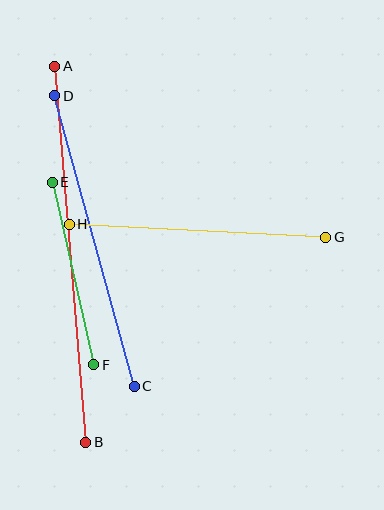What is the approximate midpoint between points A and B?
The midpoint is at approximately (70, 254) pixels.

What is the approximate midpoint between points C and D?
The midpoint is at approximately (95, 241) pixels.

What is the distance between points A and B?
The distance is approximately 377 pixels.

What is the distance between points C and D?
The distance is approximately 301 pixels.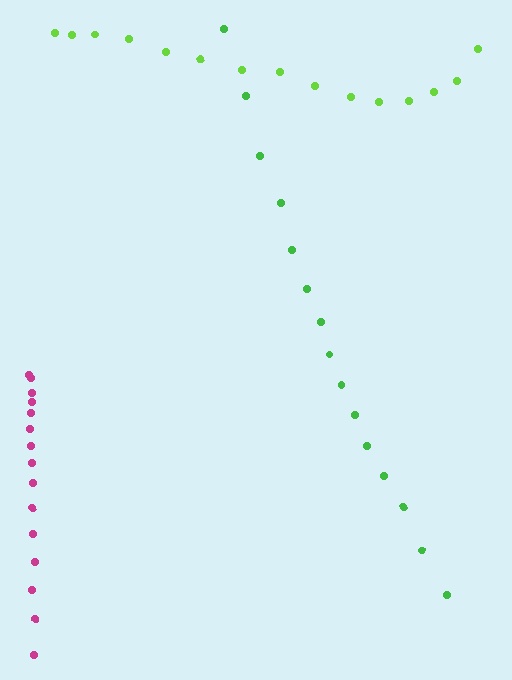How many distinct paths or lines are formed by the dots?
There are 3 distinct paths.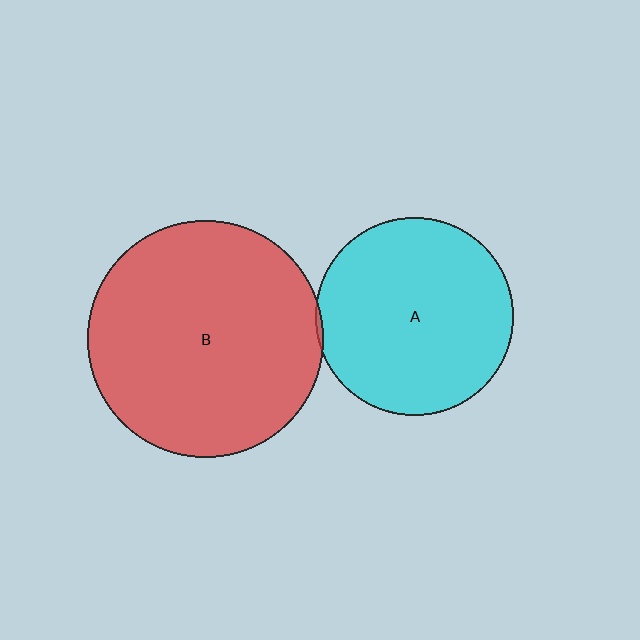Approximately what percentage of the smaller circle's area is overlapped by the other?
Approximately 5%.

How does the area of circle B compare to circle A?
Approximately 1.4 times.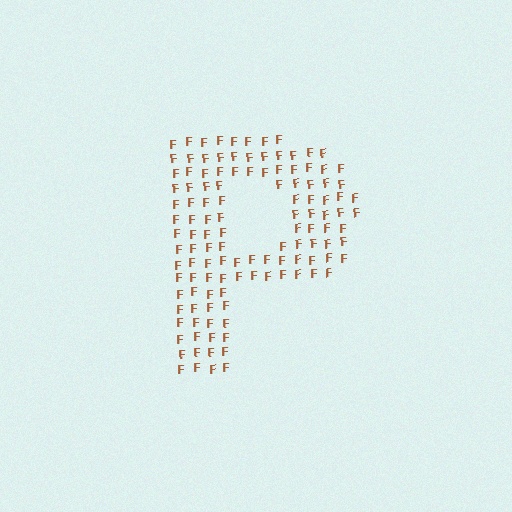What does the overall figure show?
The overall figure shows the letter P.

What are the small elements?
The small elements are letter F's.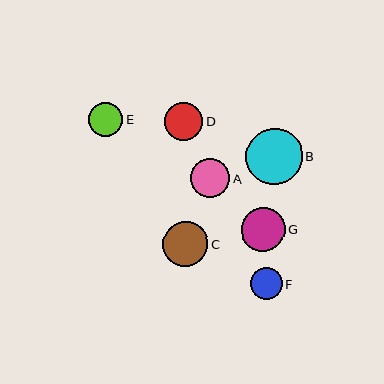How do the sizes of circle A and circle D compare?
Circle A and circle D are approximately the same size.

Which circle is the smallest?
Circle F is the smallest with a size of approximately 32 pixels.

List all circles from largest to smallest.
From largest to smallest: B, C, G, A, D, E, F.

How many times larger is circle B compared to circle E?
Circle B is approximately 1.7 times the size of circle E.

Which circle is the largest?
Circle B is the largest with a size of approximately 56 pixels.